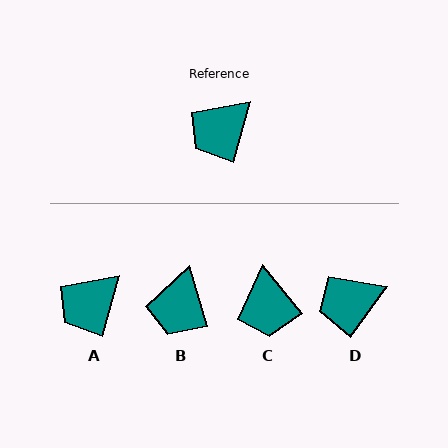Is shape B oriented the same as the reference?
No, it is off by about 32 degrees.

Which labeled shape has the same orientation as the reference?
A.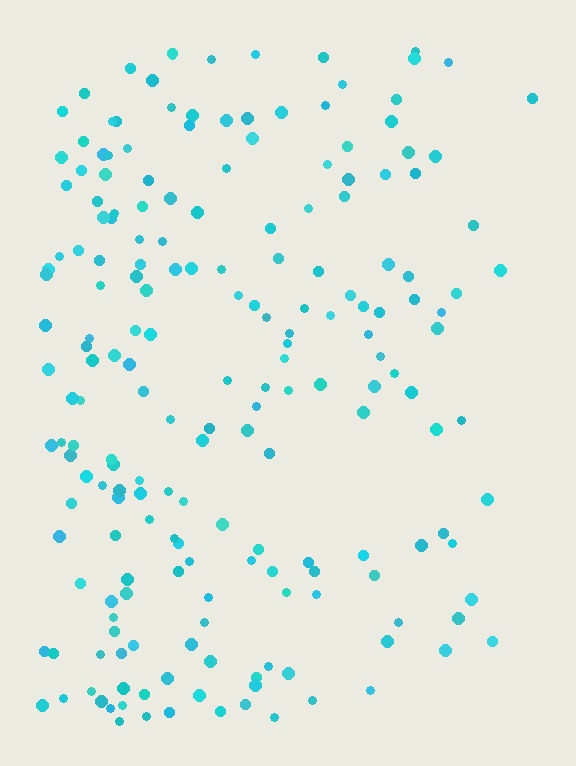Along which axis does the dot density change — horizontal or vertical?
Horizontal.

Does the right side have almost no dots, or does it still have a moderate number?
Still a moderate number, just noticeably fewer than the left.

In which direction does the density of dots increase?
From right to left, with the left side densest.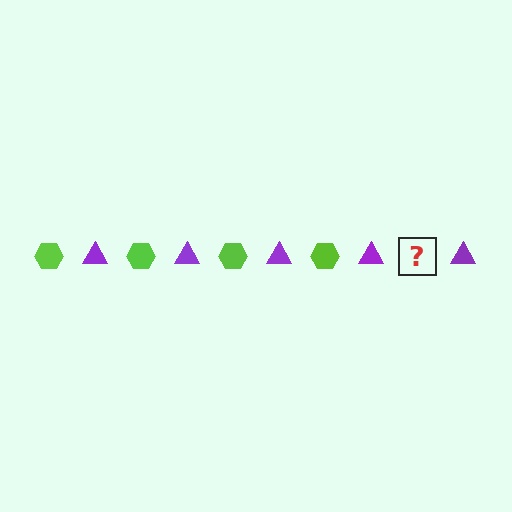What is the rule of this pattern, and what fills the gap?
The rule is that the pattern alternates between lime hexagon and purple triangle. The gap should be filled with a lime hexagon.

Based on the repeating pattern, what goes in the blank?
The blank should be a lime hexagon.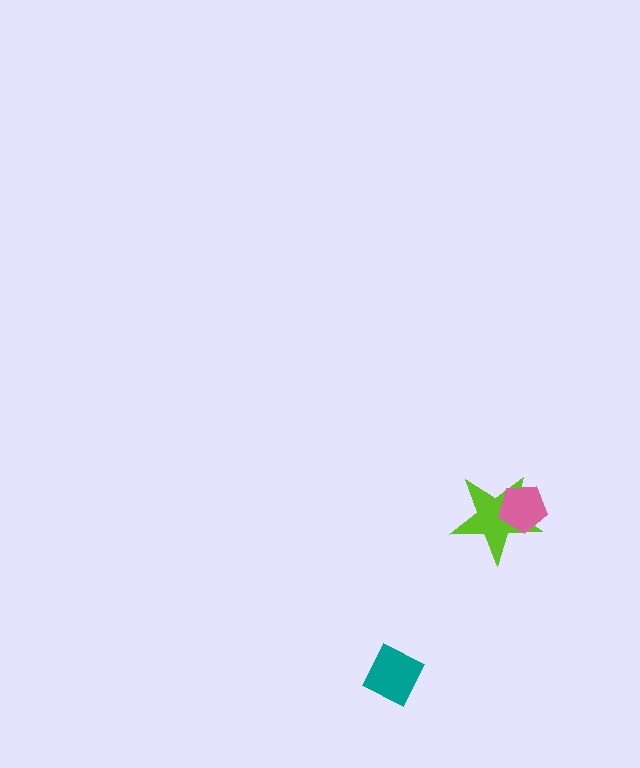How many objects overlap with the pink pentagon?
1 object overlaps with the pink pentagon.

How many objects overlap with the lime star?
1 object overlaps with the lime star.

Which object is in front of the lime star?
The pink pentagon is in front of the lime star.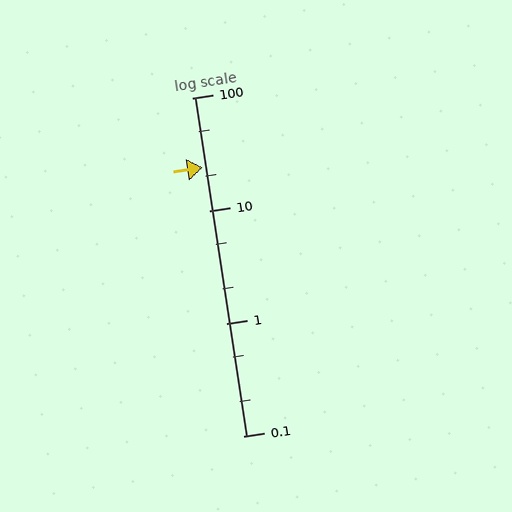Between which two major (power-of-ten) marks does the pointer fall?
The pointer is between 10 and 100.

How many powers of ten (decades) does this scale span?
The scale spans 3 decades, from 0.1 to 100.